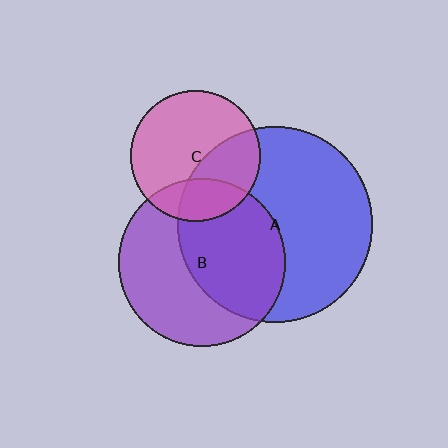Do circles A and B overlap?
Yes.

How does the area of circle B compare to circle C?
Approximately 1.6 times.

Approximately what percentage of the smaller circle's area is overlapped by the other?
Approximately 50%.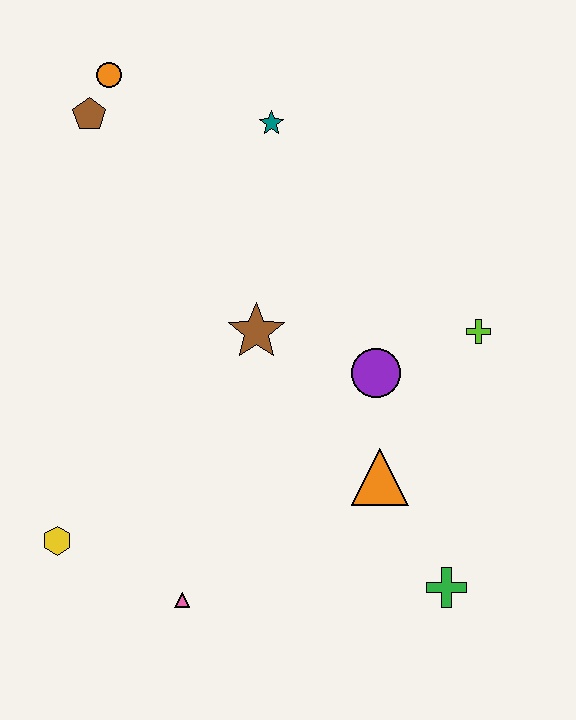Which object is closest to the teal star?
The orange circle is closest to the teal star.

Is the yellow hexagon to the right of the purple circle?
No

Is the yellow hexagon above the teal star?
No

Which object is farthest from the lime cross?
The yellow hexagon is farthest from the lime cross.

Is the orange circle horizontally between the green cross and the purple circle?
No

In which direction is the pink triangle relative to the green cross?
The pink triangle is to the left of the green cross.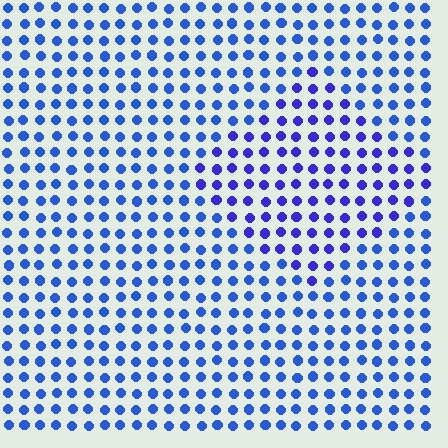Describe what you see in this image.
The image is filled with small blue elements in a uniform arrangement. A diamond-shaped region is visible where the elements are tinted to a slightly different hue, forming a subtle color boundary.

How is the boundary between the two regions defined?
The boundary is defined purely by a slight shift in hue (about 24 degrees). Spacing, size, and orientation are identical on both sides.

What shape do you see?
I see a diamond.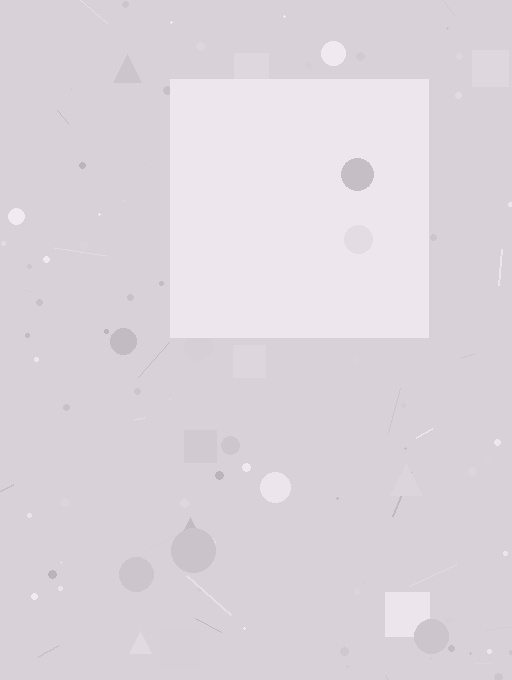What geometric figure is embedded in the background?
A square is embedded in the background.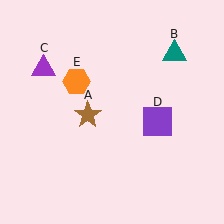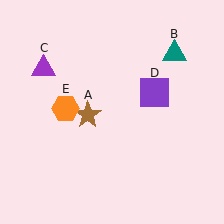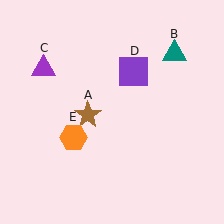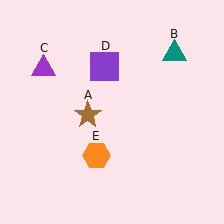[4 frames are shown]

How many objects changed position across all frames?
2 objects changed position: purple square (object D), orange hexagon (object E).